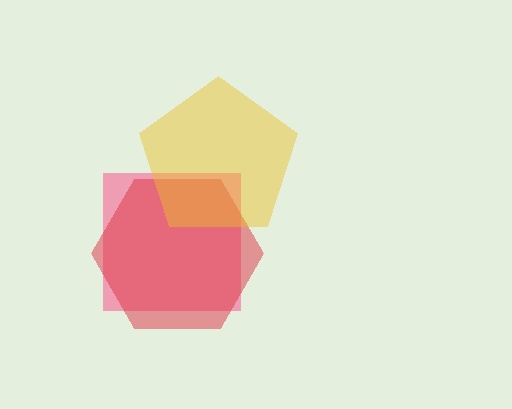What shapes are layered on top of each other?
The layered shapes are: a pink square, a red hexagon, a yellow pentagon.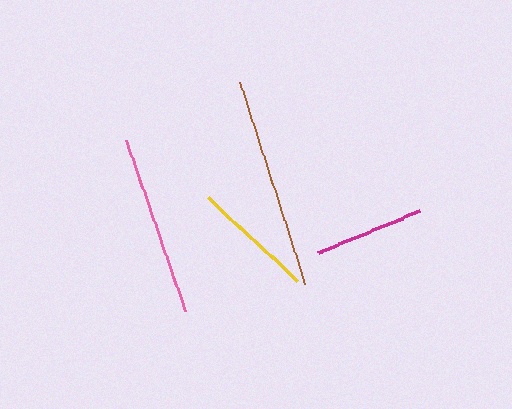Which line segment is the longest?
The brown line is the longest at approximately 212 pixels.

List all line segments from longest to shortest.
From longest to shortest: brown, pink, yellow, magenta.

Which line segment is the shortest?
The magenta line is the shortest at approximately 110 pixels.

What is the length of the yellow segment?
The yellow segment is approximately 122 pixels long.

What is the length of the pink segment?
The pink segment is approximately 181 pixels long.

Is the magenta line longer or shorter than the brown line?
The brown line is longer than the magenta line.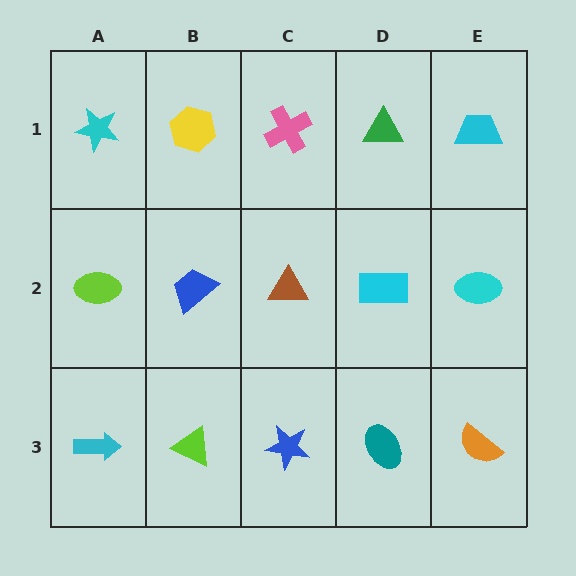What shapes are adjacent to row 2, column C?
A pink cross (row 1, column C), a blue star (row 3, column C), a blue trapezoid (row 2, column B), a cyan rectangle (row 2, column D).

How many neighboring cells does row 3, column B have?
3.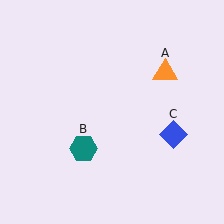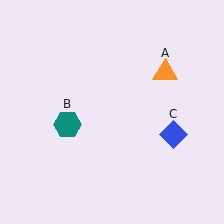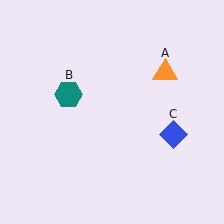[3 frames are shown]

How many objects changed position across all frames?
1 object changed position: teal hexagon (object B).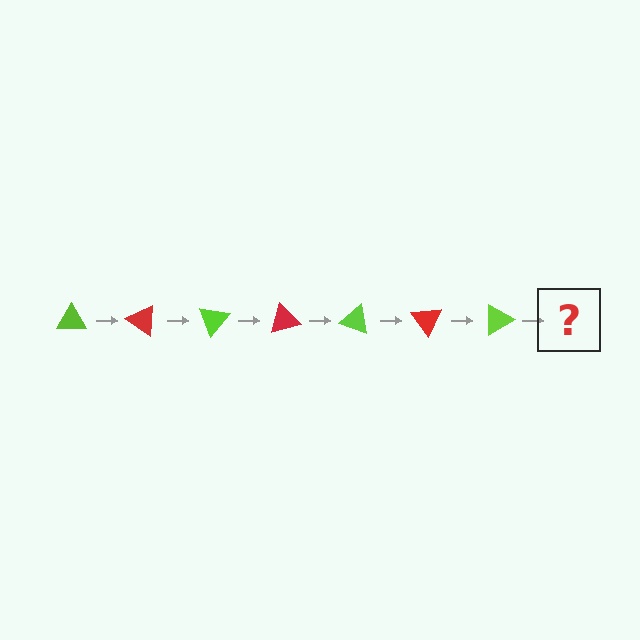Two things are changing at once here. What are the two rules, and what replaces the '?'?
The two rules are that it rotates 35 degrees each step and the color cycles through lime and red. The '?' should be a red triangle, rotated 245 degrees from the start.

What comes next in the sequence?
The next element should be a red triangle, rotated 245 degrees from the start.